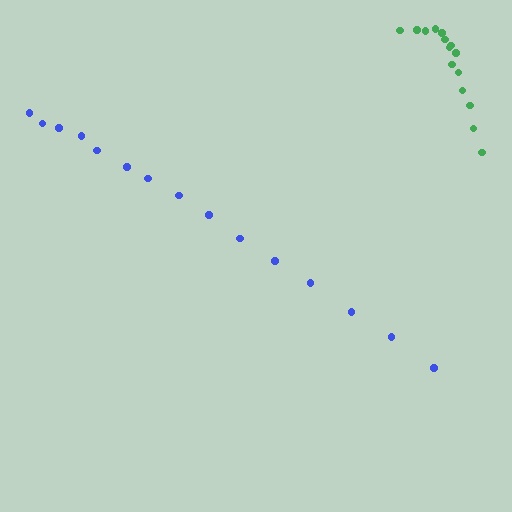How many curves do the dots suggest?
There are 2 distinct paths.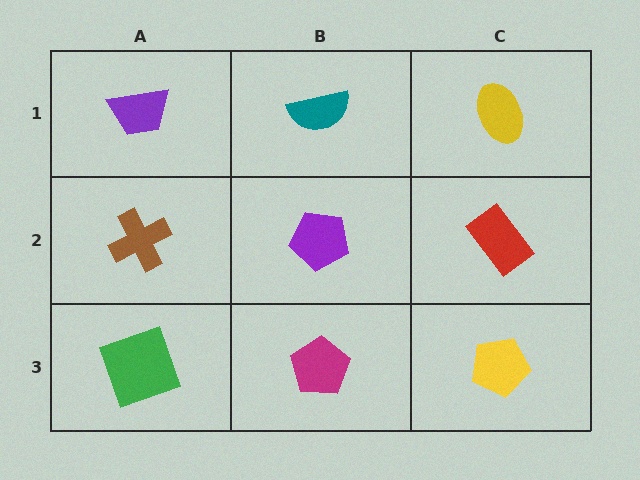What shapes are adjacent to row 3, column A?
A brown cross (row 2, column A), a magenta pentagon (row 3, column B).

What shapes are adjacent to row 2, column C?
A yellow ellipse (row 1, column C), a yellow pentagon (row 3, column C), a purple pentagon (row 2, column B).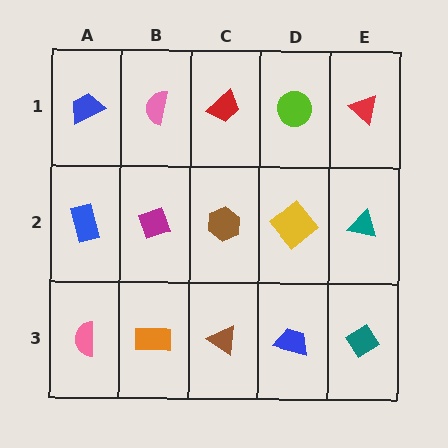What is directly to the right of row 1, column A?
A pink semicircle.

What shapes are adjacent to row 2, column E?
A red triangle (row 1, column E), a teal diamond (row 3, column E), a yellow diamond (row 2, column D).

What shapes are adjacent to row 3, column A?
A blue rectangle (row 2, column A), an orange rectangle (row 3, column B).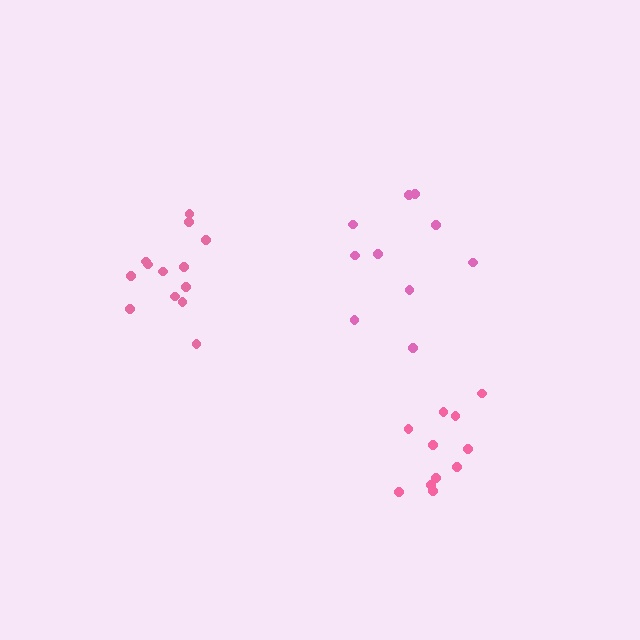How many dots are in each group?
Group 1: 13 dots, Group 2: 11 dots, Group 3: 10 dots (34 total).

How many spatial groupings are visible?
There are 3 spatial groupings.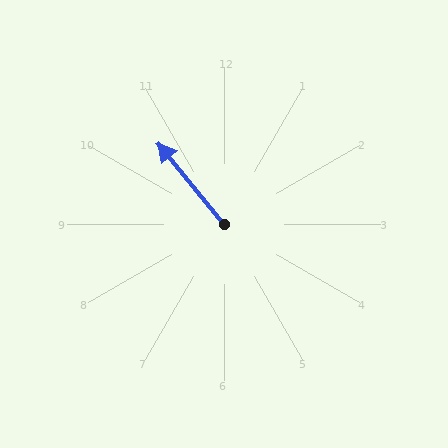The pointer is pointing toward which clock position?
Roughly 11 o'clock.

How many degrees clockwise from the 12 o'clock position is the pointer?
Approximately 321 degrees.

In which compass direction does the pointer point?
Northwest.